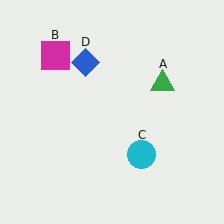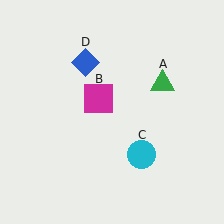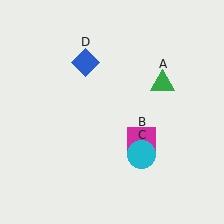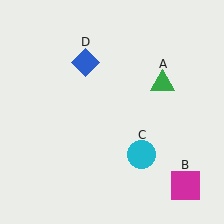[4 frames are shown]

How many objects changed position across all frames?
1 object changed position: magenta square (object B).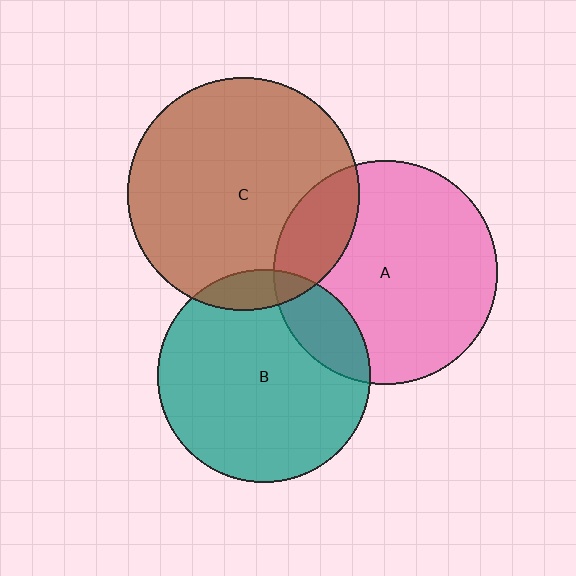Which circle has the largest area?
Circle C (brown).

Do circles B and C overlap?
Yes.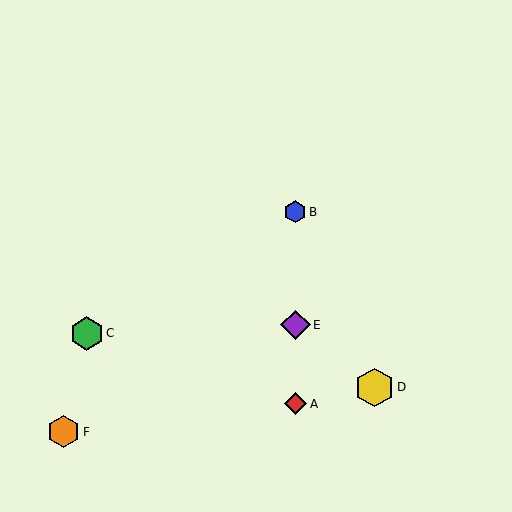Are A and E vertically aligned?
Yes, both are at x≈295.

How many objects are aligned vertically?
3 objects (A, B, E) are aligned vertically.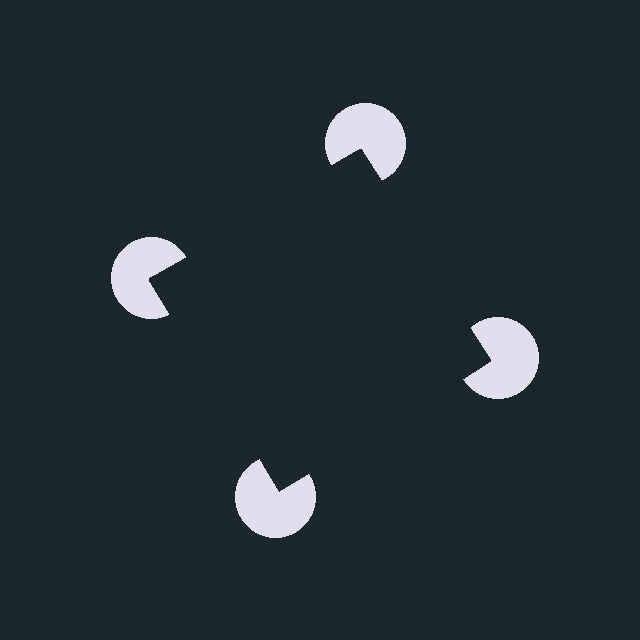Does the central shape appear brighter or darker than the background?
It typically appears slightly darker than the background, even though no actual brightness change is drawn.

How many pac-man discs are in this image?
There are 4 — one at each vertex of the illusory square.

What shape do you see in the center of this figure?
An illusory square — its edges are inferred from the aligned wedge cuts in the pac-man discs, not physically drawn.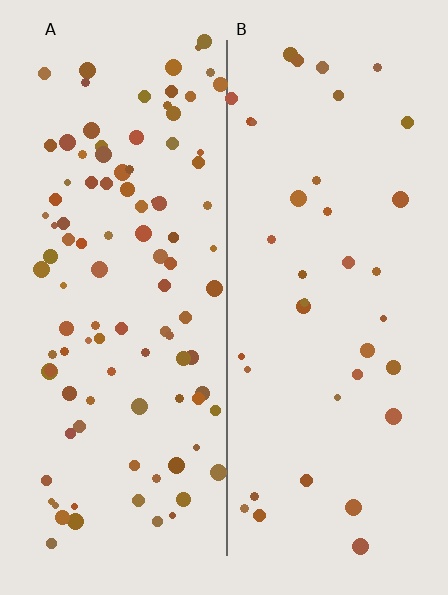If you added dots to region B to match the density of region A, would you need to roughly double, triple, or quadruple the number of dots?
Approximately triple.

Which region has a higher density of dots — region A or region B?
A (the left).